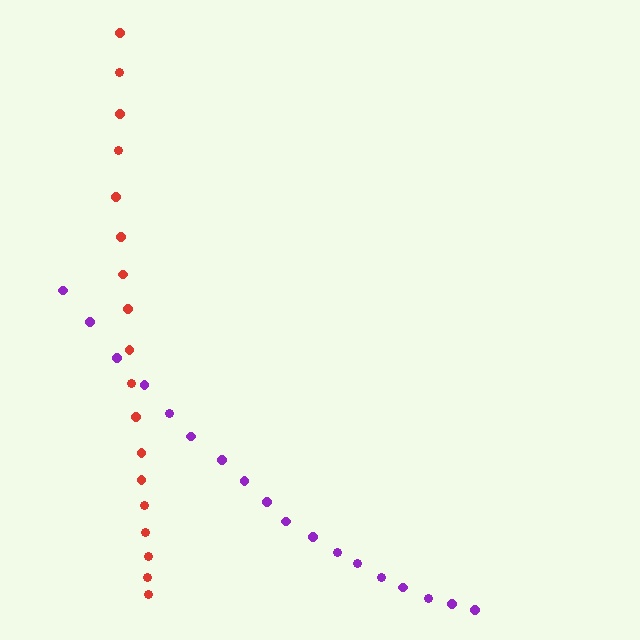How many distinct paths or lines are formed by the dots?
There are 2 distinct paths.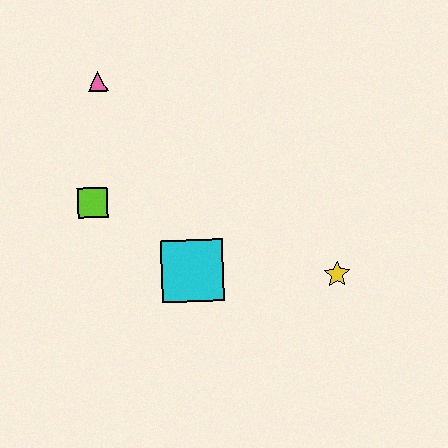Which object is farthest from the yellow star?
The pink triangle is farthest from the yellow star.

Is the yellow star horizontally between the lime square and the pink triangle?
No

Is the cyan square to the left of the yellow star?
Yes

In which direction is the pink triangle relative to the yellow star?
The pink triangle is to the left of the yellow star.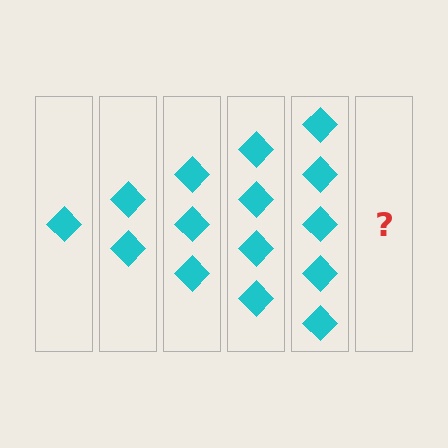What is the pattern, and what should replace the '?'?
The pattern is that each step adds one more diamond. The '?' should be 6 diamonds.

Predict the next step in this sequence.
The next step is 6 diamonds.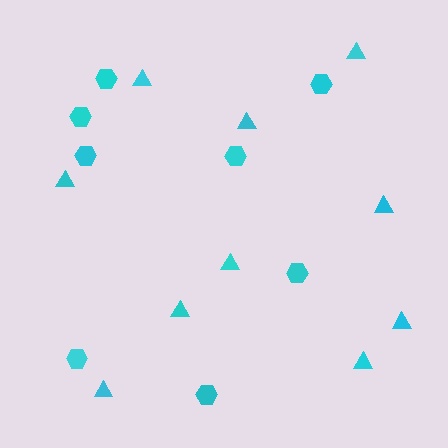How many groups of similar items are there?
There are 2 groups: one group of hexagons (8) and one group of triangles (10).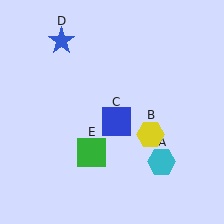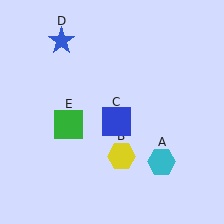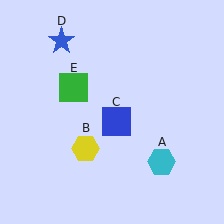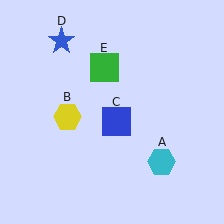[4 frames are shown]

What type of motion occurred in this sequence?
The yellow hexagon (object B), green square (object E) rotated clockwise around the center of the scene.